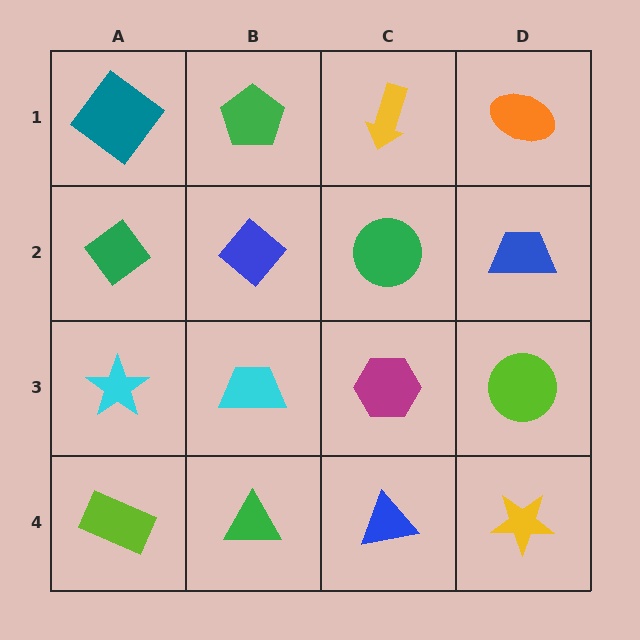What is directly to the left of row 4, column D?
A blue triangle.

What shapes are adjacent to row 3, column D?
A blue trapezoid (row 2, column D), a yellow star (row 4, column D), a magenta hexagon (row 3, column C).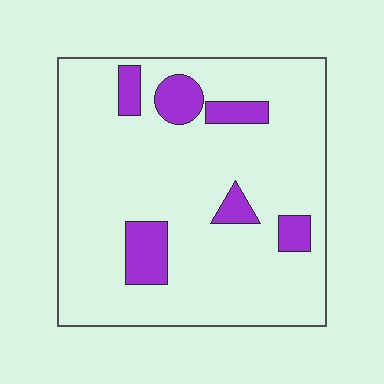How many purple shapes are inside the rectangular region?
6.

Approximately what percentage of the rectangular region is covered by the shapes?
Approximately 15%.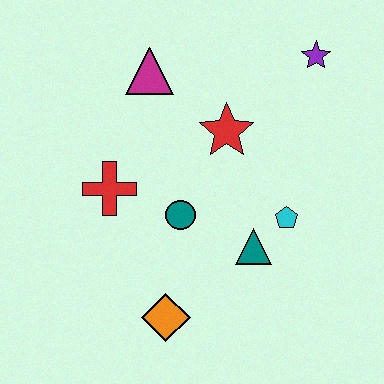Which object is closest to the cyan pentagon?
The teal triangle is closest to the cyan pentagon.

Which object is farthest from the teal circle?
The purple star is farthest from the teal circle.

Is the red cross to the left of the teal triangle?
Yes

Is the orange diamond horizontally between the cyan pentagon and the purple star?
No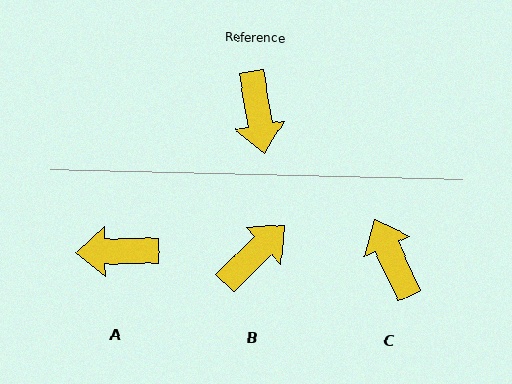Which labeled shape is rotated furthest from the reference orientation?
C, about 165 degrees away.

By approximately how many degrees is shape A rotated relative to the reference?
Approximately 98 degrees clockwise.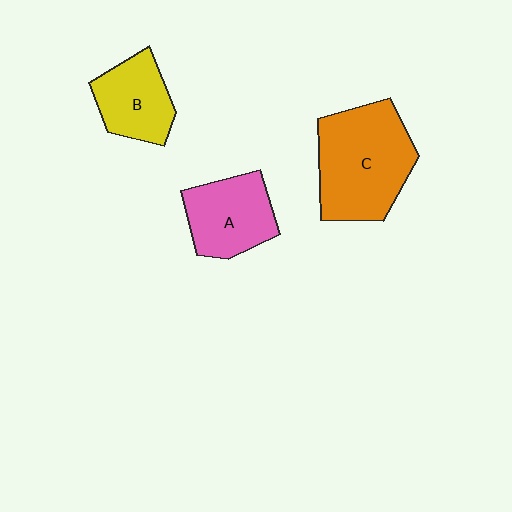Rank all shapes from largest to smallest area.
From largest to smallest: C (orange), A (pink), B (yellow).